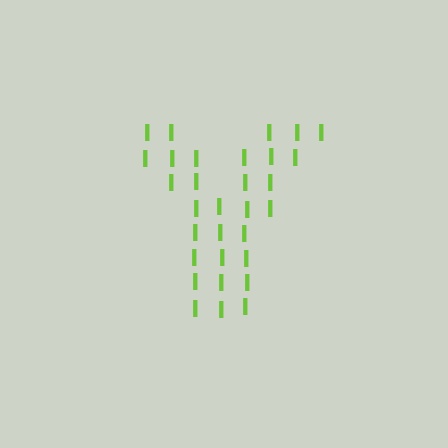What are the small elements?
The small elements are letter I's.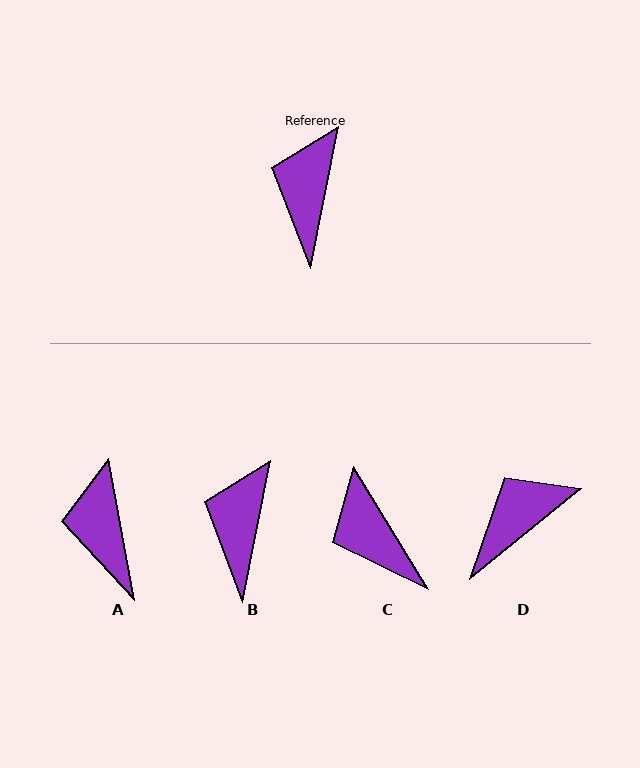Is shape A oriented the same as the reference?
No, it is off by about 22 degrees.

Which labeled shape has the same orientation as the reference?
B.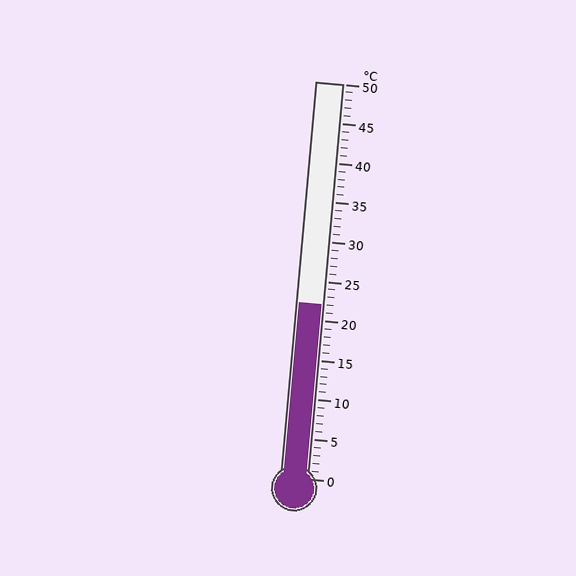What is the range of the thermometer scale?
The thermometer scale ranges from 0°C to 50°C.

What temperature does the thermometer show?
The thermometer shows approximately 22°C.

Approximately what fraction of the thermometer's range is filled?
The thermometer is filled to approximately 45% of its range.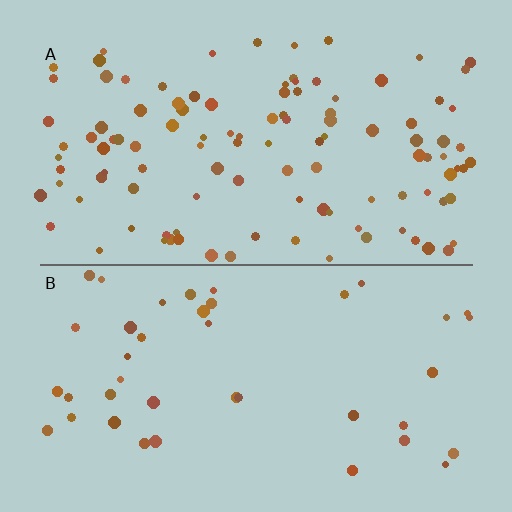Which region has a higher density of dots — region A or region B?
A (the top).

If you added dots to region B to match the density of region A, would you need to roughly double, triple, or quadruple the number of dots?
Approximately triple.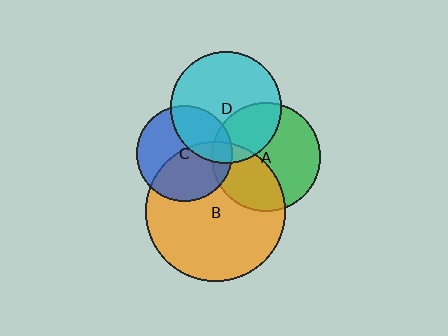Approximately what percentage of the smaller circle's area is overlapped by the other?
Approximately 10%.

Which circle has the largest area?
Circle B (orange).